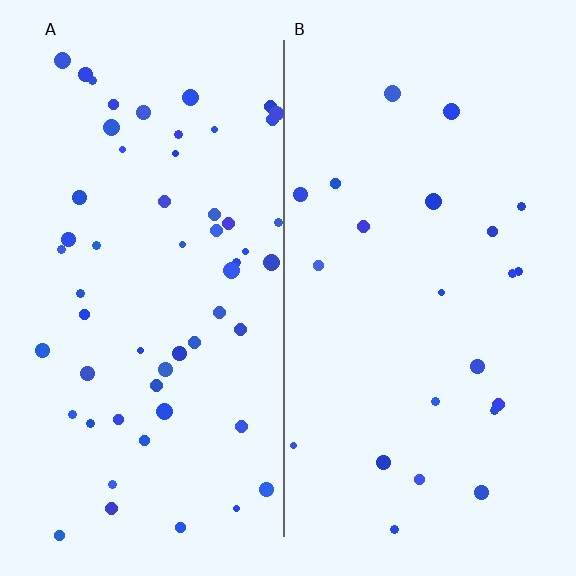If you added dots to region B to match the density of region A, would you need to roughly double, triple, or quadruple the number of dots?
Approximately triple.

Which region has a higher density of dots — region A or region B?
A (the left).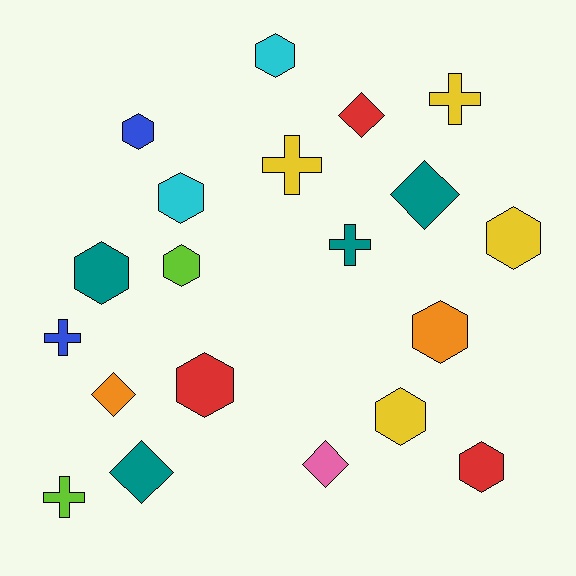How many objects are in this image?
There are 20 objects.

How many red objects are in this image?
There are 3 red objects.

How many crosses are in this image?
There are 5 crosses.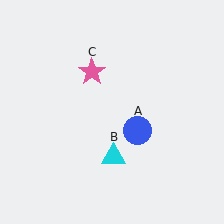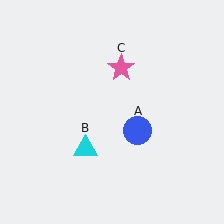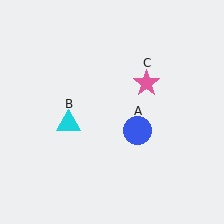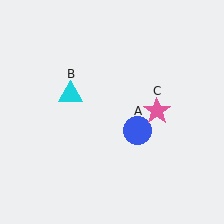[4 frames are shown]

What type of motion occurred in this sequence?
The cyan triangle (object B), pink star (object C) rotated clockwise around the center of the scene.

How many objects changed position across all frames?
2 objects changed position: cyan triangle (object B), pink star (object C).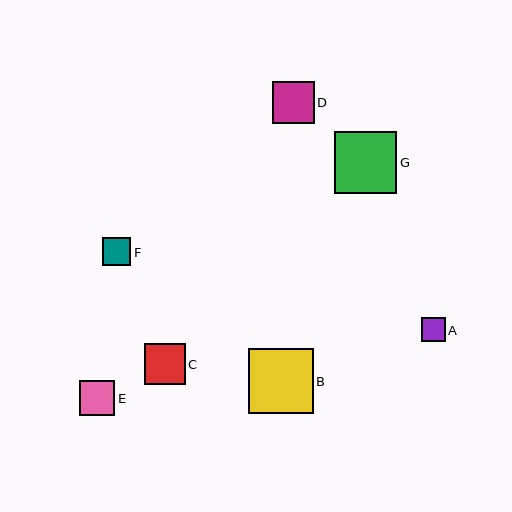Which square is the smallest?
Square A is the smallest with a size of approximately 24 pixels.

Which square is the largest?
Square B is the largest with a size of approximately 65 pixels.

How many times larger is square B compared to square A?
Square B is approximately 2.7 times the size of square A.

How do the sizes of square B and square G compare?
Square B and square G are approximately the same size.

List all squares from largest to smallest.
From largest to smallest: B, G, D, C, E, F, A.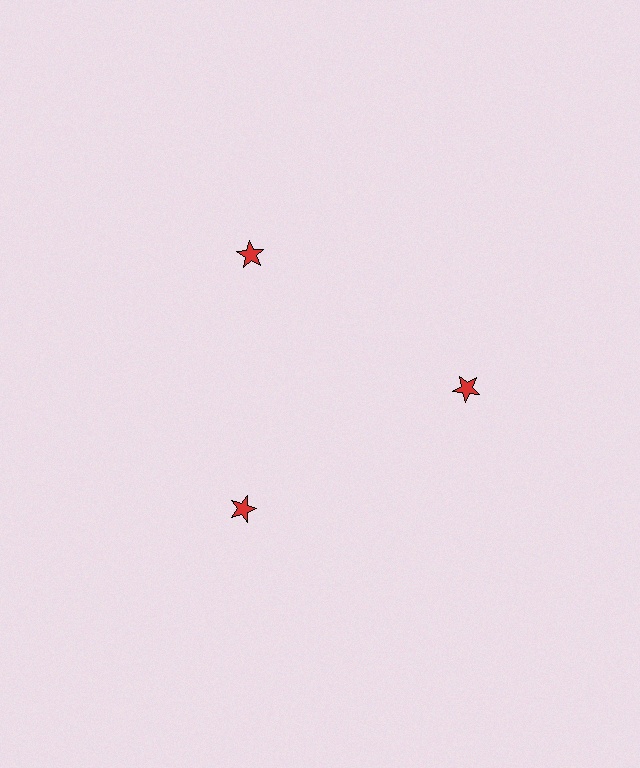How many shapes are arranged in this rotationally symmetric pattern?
There are 3 shapes, arranged in 3 groups of 1.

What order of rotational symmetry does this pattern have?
This pattern has 3-fold rotational symmetry.